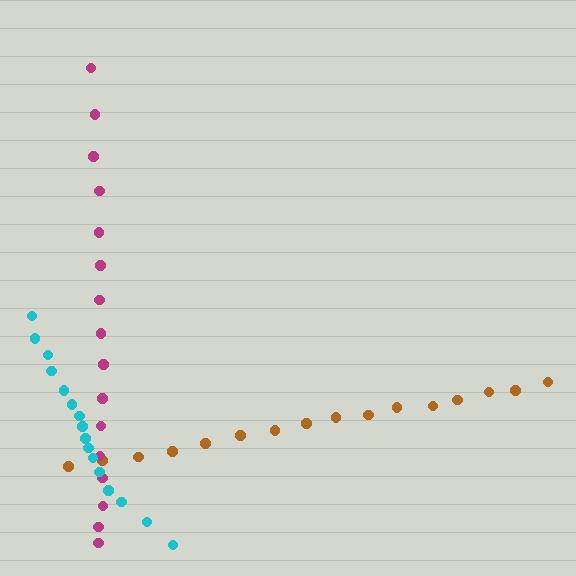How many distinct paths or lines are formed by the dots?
There are 3 distinct paths.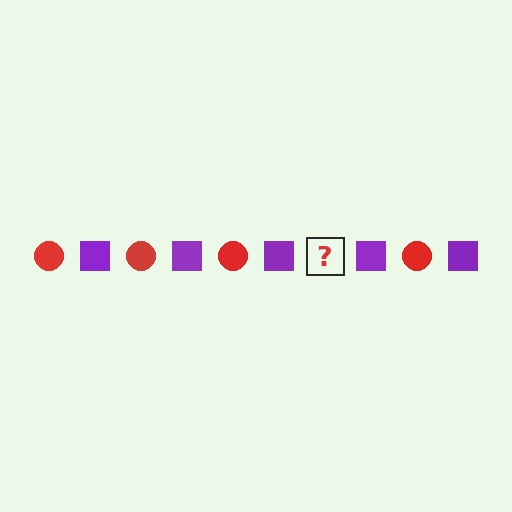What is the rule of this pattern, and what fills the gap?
The rule is that the pattern alternates between red circle and purple square. The gap should be filled with a red circle.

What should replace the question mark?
The question mark should be replaced with a red circle.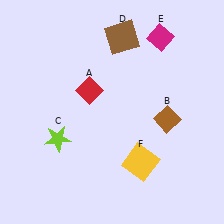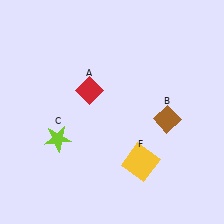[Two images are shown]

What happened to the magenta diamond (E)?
The magenta diamond (E) was removed in Image 2. It was in the top-right area of Image 1.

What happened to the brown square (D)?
The brown square (D) was removed in Image 2. It was in the top-right area of Image 1.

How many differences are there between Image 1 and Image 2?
There are 2 differences between the two images.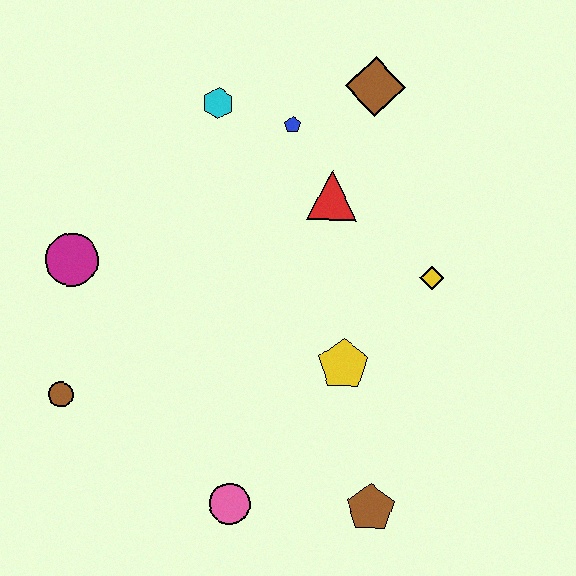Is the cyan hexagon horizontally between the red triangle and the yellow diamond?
No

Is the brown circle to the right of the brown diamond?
No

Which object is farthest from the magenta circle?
The brown pentagon is farthest from the magenta circle.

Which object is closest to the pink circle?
The brown pentagon is closest to the pink circle.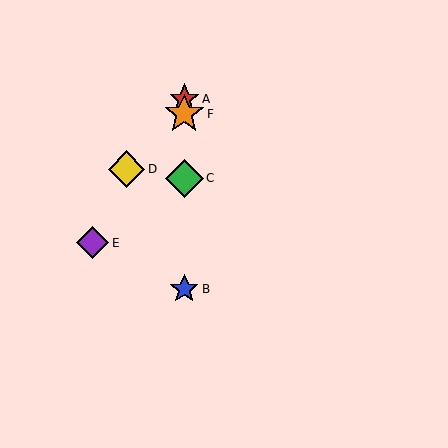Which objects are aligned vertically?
Objects A, B, C, F are aligned vertically.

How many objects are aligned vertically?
4 objects (A, B, C, F) are aligned vertically.